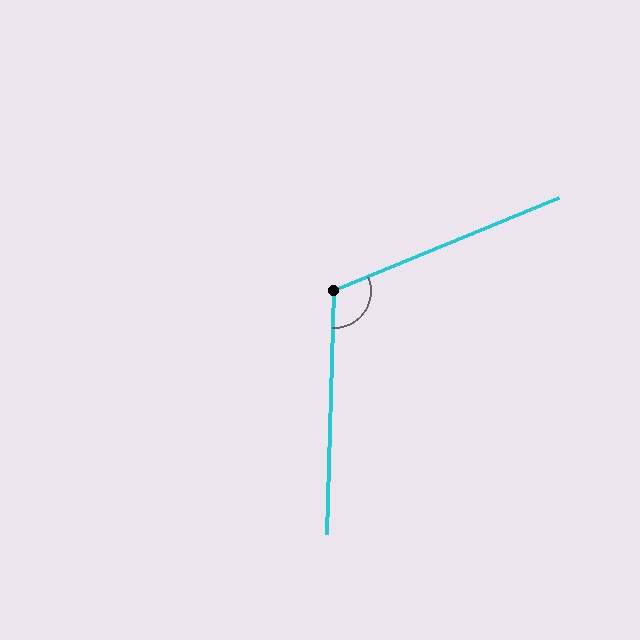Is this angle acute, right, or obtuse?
It is obtuse.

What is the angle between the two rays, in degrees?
Approximately 114 degrees.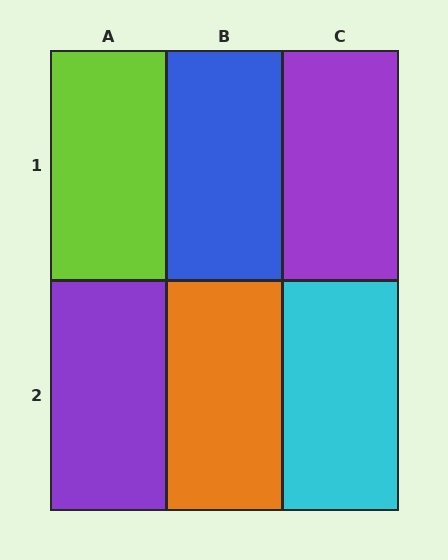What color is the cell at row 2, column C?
Cyan.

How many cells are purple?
2 cells are purple.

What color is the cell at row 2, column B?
Orange.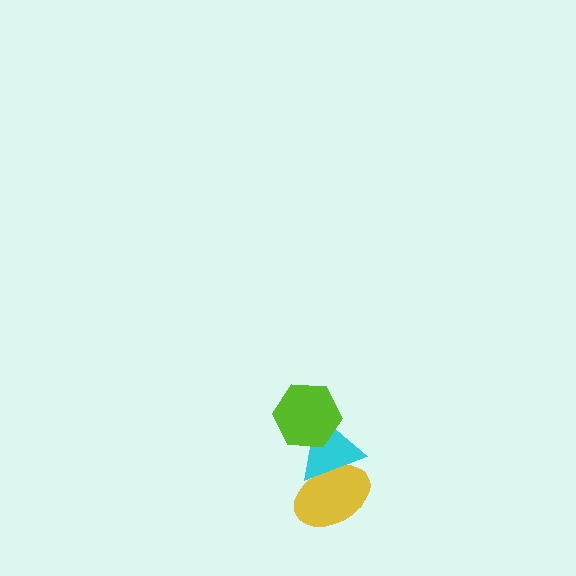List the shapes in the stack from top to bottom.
From top to bottom: the lime hexagon, the cyan triangle, the yellow ellipse.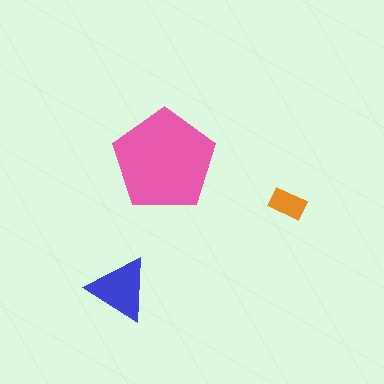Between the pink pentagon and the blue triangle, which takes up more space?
The pink pentagon.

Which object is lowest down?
The blue triangle is bottommost.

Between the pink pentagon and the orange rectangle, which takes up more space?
The pink pentagon.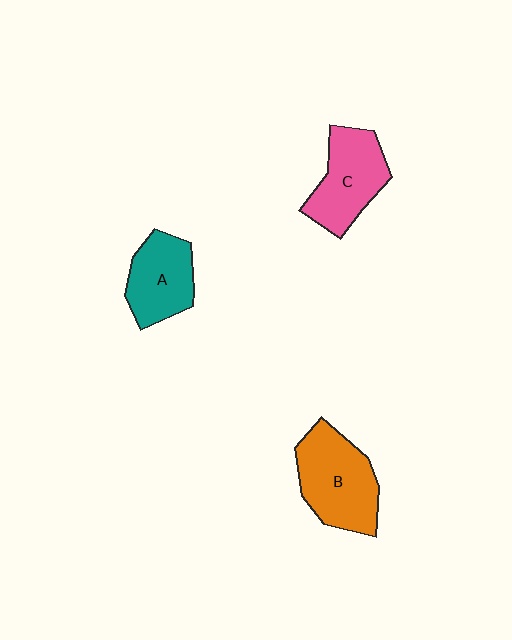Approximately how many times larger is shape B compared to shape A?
Approximately 1.3 times.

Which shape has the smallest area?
Shape A (teal).